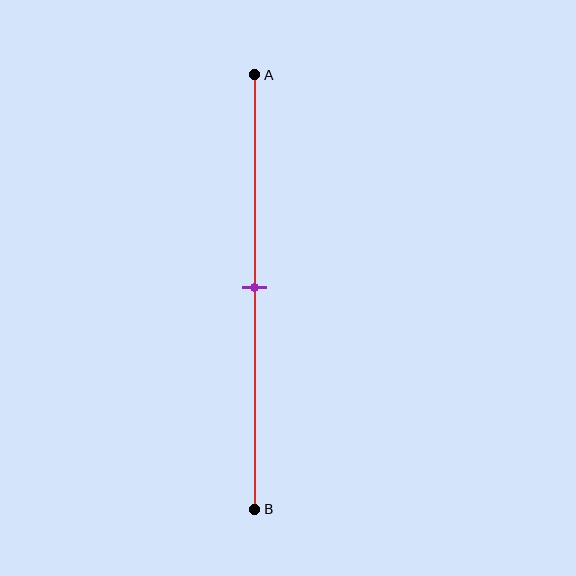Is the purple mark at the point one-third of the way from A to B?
No, the mark is at about 50% from A, not at the 33% one-third point.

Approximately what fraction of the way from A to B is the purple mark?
The purple mark is approximately 50% of the way from A to B.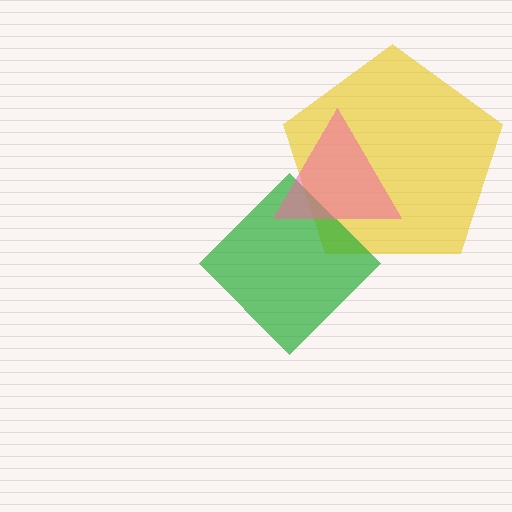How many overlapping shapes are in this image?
There are 3 overlapping shapes in the image.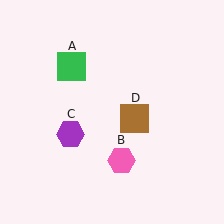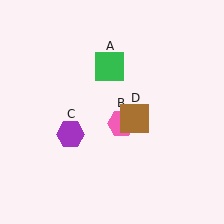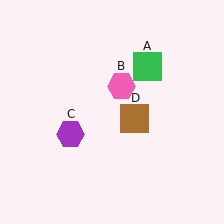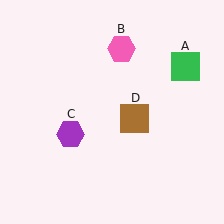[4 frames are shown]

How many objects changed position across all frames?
2 objects changed position: green square (object A), pink hexagon (object B).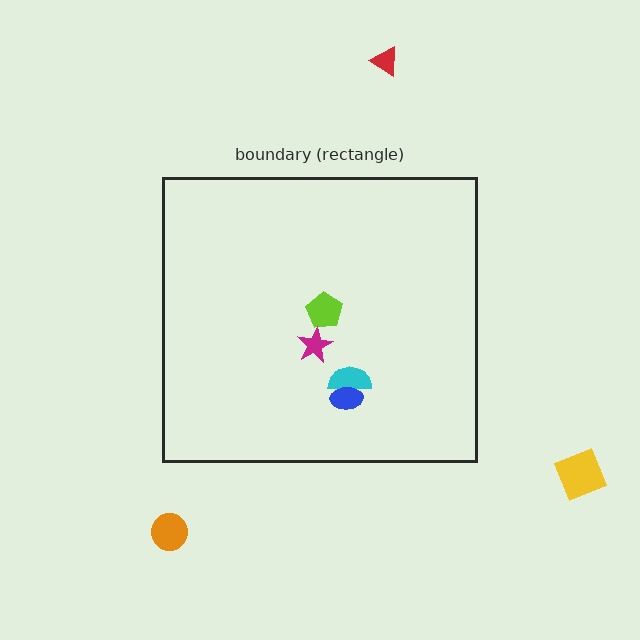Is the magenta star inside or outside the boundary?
Inside.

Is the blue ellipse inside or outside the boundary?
Inside.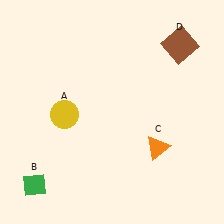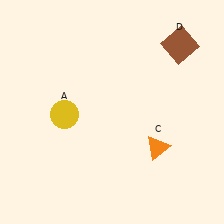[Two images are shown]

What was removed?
The green diamond (B) was removed in Image 2.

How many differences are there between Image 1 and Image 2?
There is 1 difference between the two images.